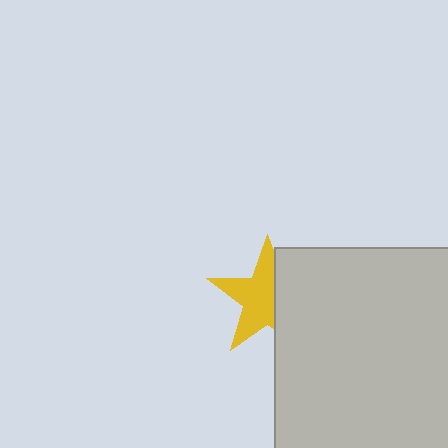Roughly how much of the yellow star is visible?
About half of it is visible (roughly 59%).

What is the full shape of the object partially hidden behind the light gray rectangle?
The partially hidden object is a yellow star.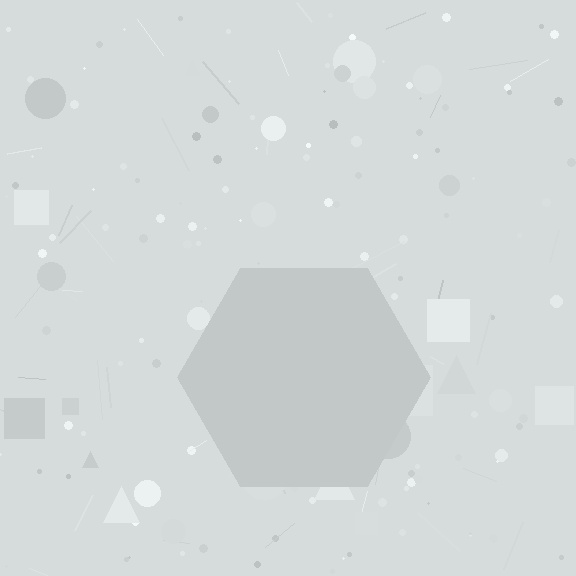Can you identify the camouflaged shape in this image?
The camouflaged shape is a hexagon.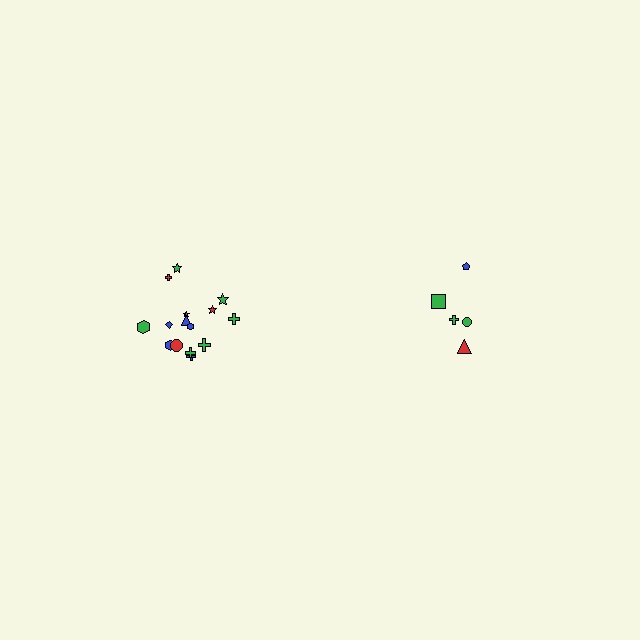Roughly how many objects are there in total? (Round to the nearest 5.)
Roughly 20 objects in total.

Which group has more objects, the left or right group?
The left group.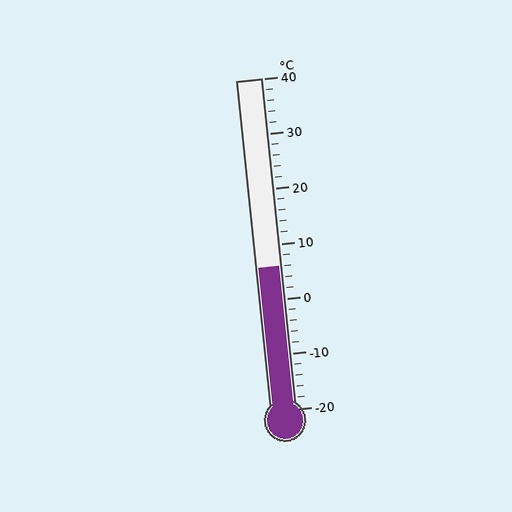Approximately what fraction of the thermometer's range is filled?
The thermometer is filled to approximately 45% of its range.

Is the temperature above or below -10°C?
The temperature is above -10°C.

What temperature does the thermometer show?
The thermometer shows approximately 6°C.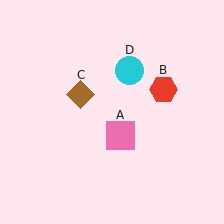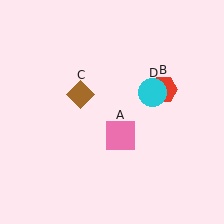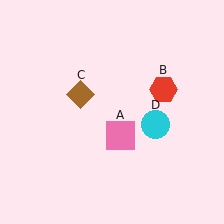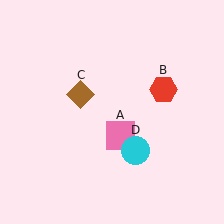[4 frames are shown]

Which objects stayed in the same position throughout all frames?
Pink square (object A) and red hexagon (object B) and brown diamond (object C) remained stationary.